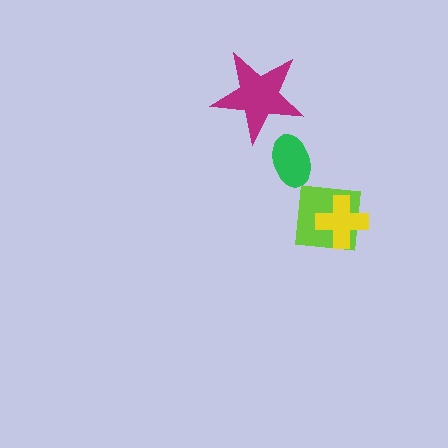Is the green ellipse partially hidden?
No, no other shape covers it.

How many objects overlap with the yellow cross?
1 object overlaps with the yellow cross.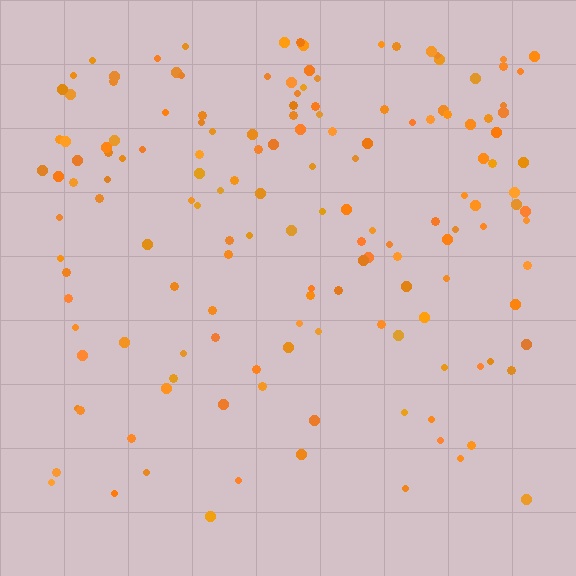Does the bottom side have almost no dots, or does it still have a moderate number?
Still a moderate number, just noticeably fewer than the top.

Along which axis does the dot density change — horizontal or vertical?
Vertical.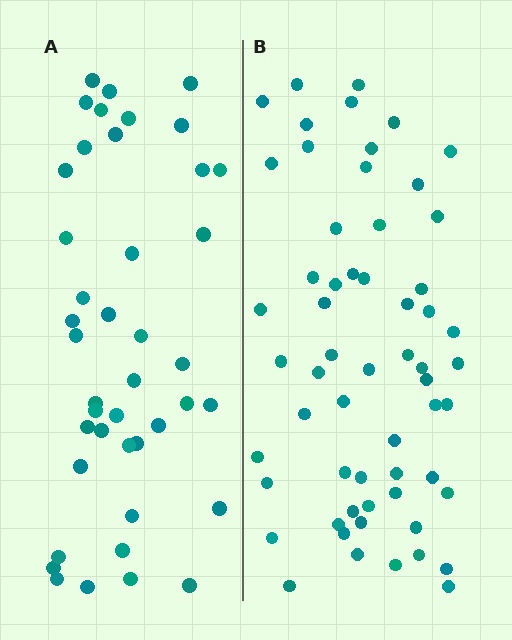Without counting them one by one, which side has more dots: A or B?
Region B (the right region) has more dots.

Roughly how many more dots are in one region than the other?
Region B has approximately 15 more dots than region A.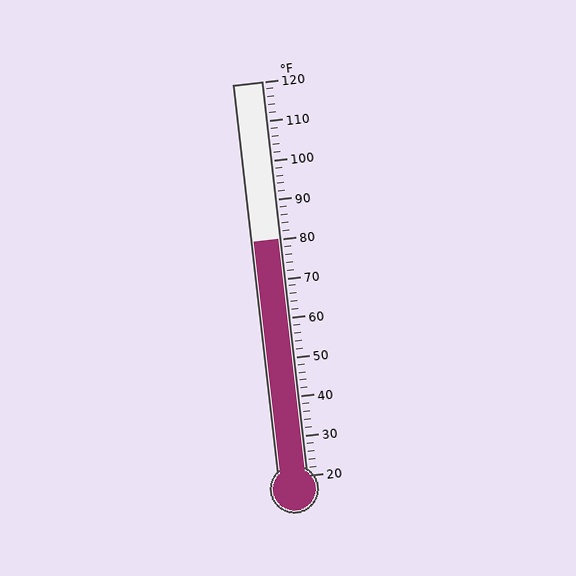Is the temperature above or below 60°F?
The temperature is above 60°F.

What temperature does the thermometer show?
The thermometer shows approximately 80°F.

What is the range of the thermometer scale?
The thermometer scale ranges from 20°F to 120°F.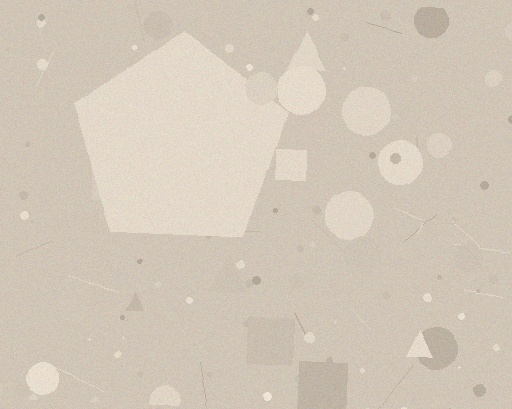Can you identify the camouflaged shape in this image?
The camouflaged shape is a pentagon.